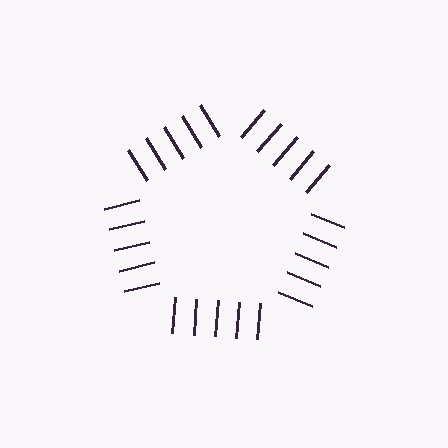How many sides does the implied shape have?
5 sides — the line-ends trace a pentagon.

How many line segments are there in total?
25 — 5 along each of the 5 edges.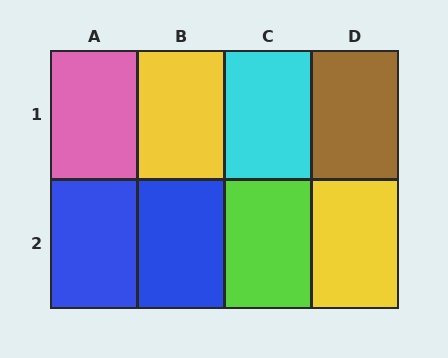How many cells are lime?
1 cell is lime.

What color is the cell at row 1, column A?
Pink.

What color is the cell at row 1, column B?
Yellow.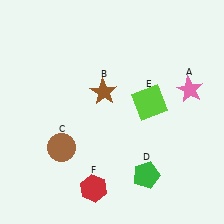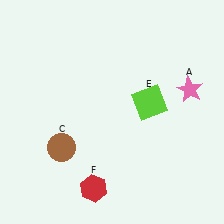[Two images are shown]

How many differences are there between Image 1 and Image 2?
There are 2 differences between the two images.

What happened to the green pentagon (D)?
The green pentagon (D) was removed in Image 2. It was in the bottom-right area of Image 1.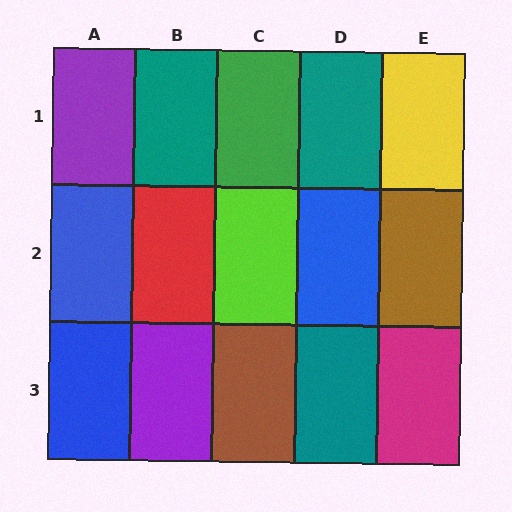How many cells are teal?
3 cells are teal.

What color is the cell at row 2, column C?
Lime.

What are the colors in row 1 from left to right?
Purple, teal, green, teal, yellow.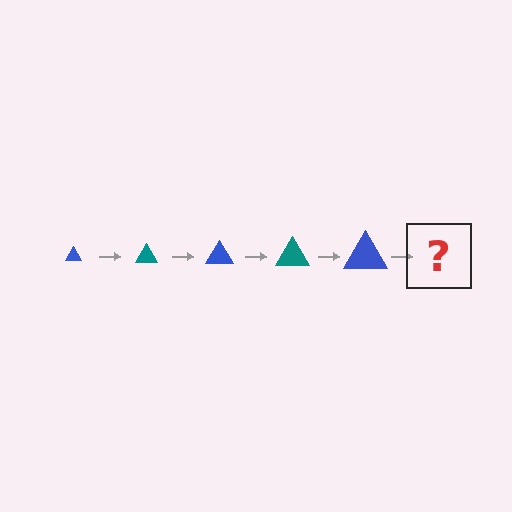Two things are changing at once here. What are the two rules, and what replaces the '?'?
The two rules are that the triangle grows larger each step and the color cycles through blue and teal. The '?' should be a teal triangle, larger than the previous one.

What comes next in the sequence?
The next element should be a teal triangle, larger than the previous one.